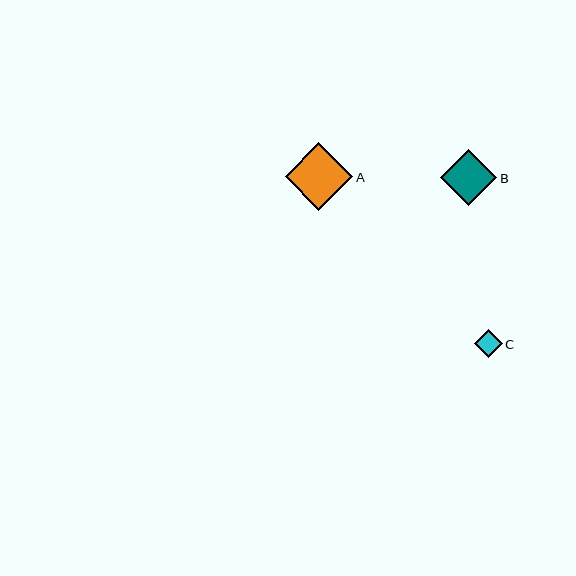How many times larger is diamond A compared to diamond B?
Diamond A is approximately 1.2 times the size of diamond B.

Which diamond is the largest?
Diamond A is the largest with a size of approximately 68 pixels.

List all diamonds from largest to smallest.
From largest to smallest: A, B, C.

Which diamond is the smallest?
Diamond C is the smallest with a size of approximately 27 pixels.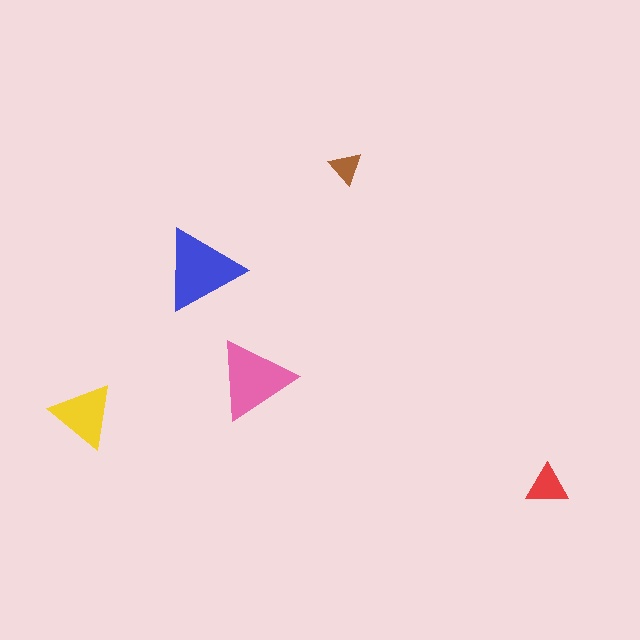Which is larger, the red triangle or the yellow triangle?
The yellow one.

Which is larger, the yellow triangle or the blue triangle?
The blue one.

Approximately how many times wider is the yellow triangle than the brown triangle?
About 2 times wider.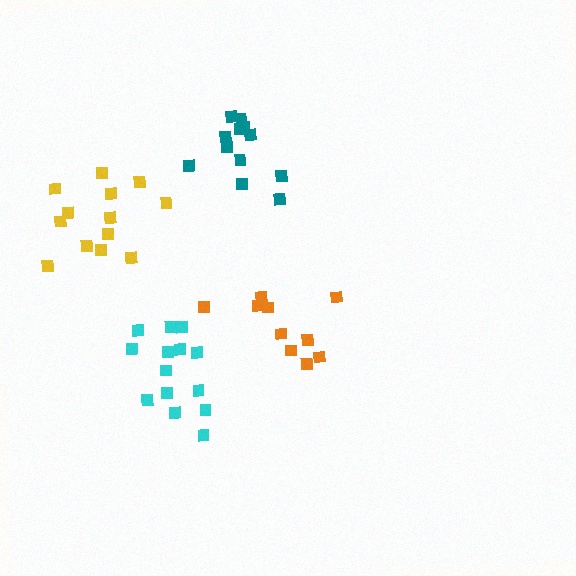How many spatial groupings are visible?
There are 4 spatial groupings.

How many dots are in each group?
Group 1: 14 dots, Group 2: 13 dots, Group 3: 10 dots, Group 4: 12 dots (49 total).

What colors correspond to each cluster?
The clusters are colored: cyan, yellow, orange, teal.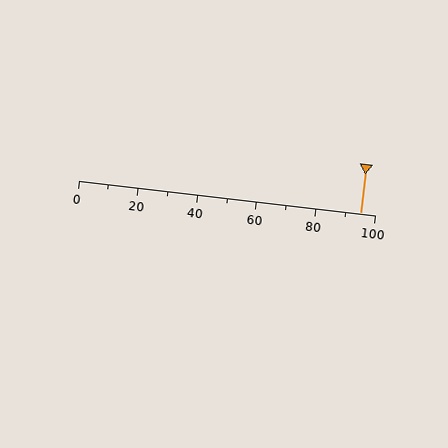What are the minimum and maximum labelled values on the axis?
The axis runs from 0 to 100.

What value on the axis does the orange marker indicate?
The marker indicates approximately 95.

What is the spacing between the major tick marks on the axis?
The major ticks are spaced 20 apart.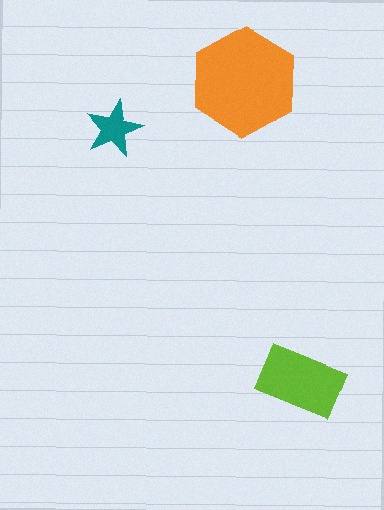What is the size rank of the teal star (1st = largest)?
3rd.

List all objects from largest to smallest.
The orange hexagon, the lime rectangle, the teal star.